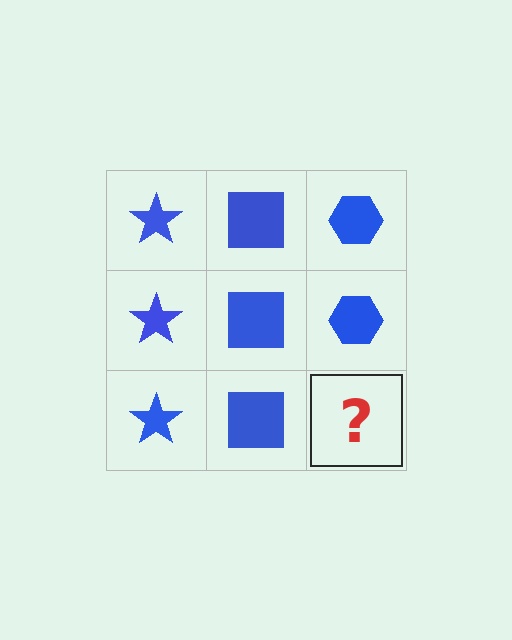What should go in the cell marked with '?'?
The missing cell should contain a blue hexagon.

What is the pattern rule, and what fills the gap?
The rule is that each column has a consistent shape. The gap should be filled with a blue hexagon.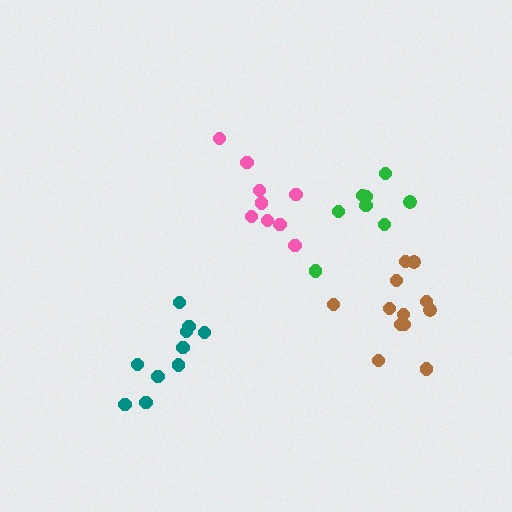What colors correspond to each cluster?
The clusters are colored: teal, green, brown, pink.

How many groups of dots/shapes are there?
There are 4 groups.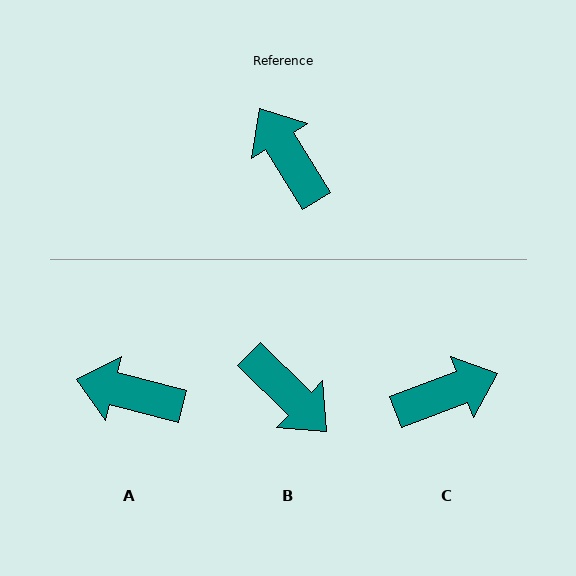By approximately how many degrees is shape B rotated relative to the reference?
Approximately 166 degrees clockwise.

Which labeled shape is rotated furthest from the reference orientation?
B, about 166 degrees away.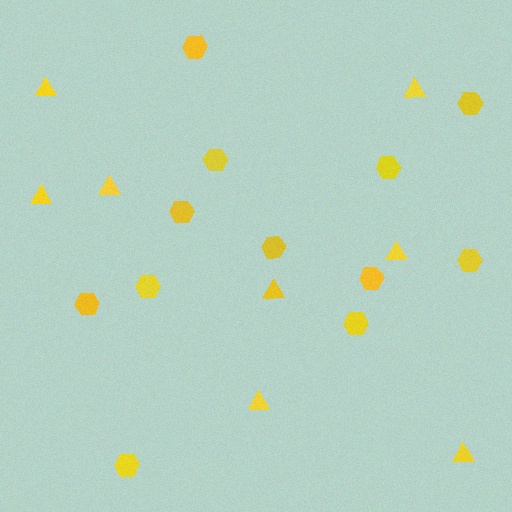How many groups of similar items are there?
There are 2 groups: one group of hexagons (12) and one group of triangles (8).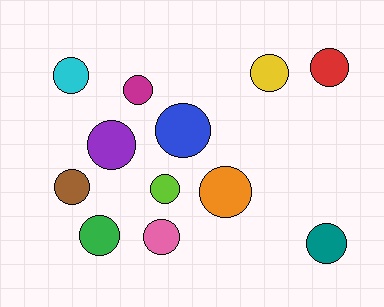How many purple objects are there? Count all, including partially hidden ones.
There is 1 purple object.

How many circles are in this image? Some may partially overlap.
There are 12 circles.